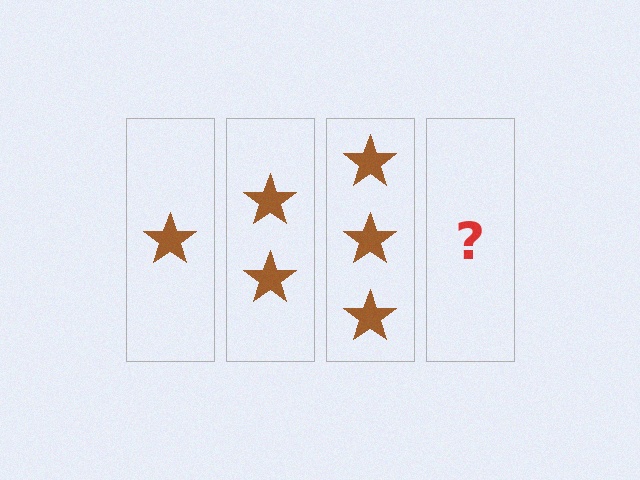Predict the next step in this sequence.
The next step is 4 stars.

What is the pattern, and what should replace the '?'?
The pattern is that each step adds one more star. The '?' should be 4 stars.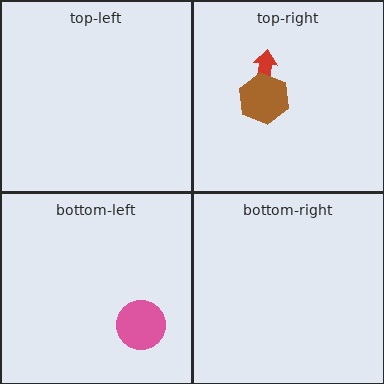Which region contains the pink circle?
The bottom-left region.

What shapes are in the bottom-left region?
The pink circle.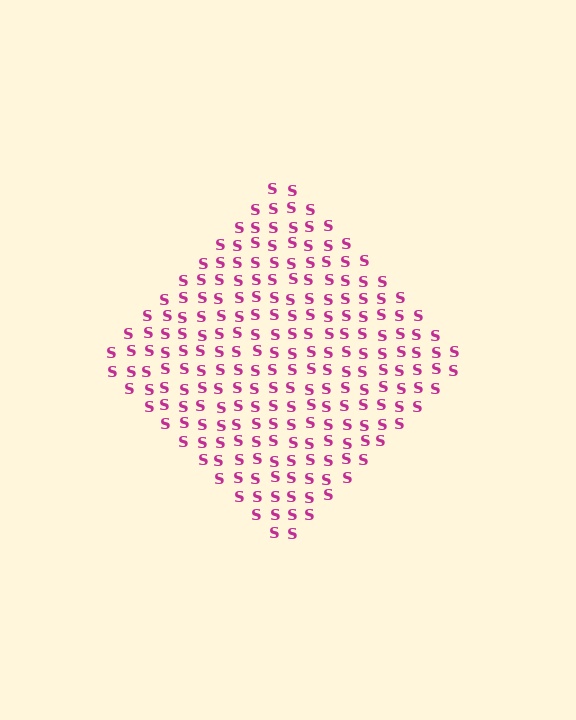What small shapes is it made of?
It is made of small letter S's.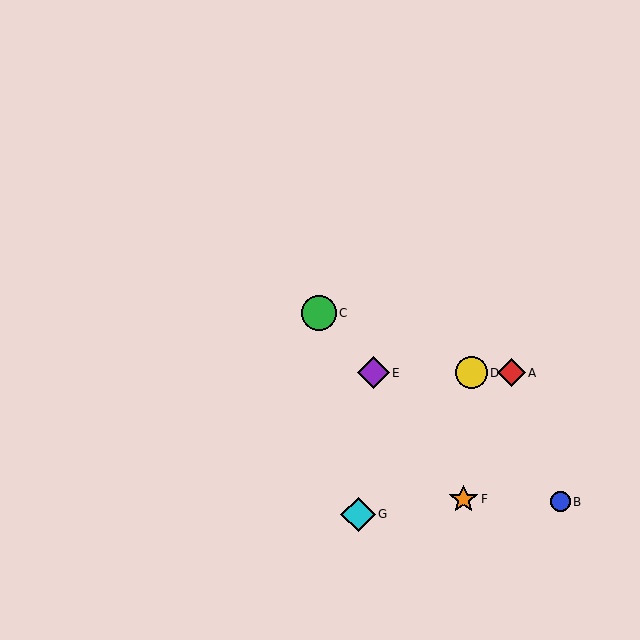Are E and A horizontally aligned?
Yes, both are at y≈373.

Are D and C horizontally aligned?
No, D is at y≈373 and C is at y≈313.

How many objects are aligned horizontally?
3 objects (A, D, E) are aligned horizontally.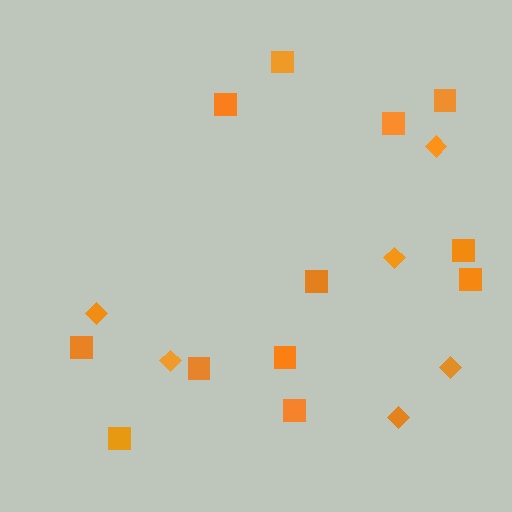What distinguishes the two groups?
There are 2 groups: one group of squares (12) and one group of diamonds (6).